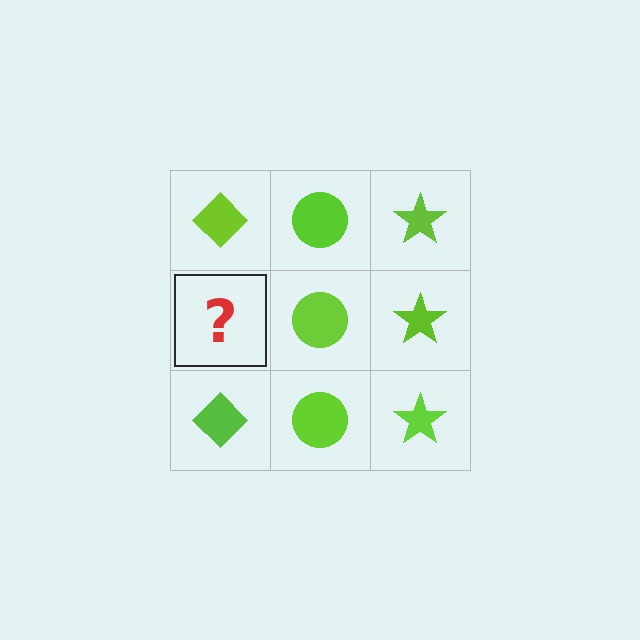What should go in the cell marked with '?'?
The missing cell should contain a lime diamond.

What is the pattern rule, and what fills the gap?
The rule is that each column has a consistent shape. The gap should be filled with a lime diamond.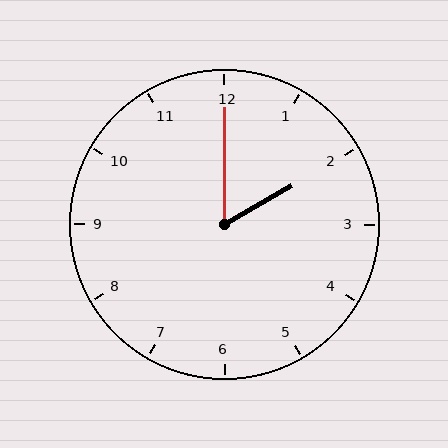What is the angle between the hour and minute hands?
Approximately 60 degrees.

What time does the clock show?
2:00.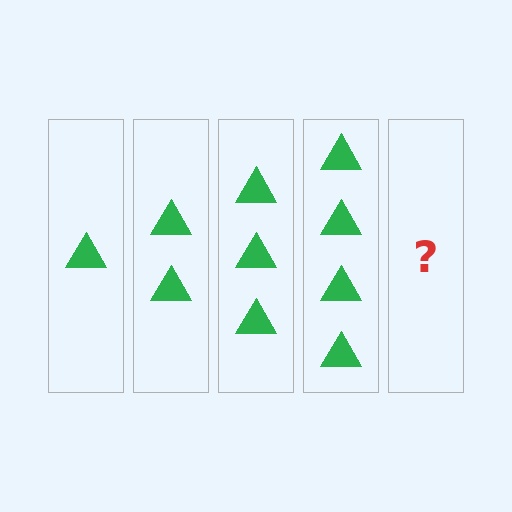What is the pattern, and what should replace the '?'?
The pattern is that each step adds one more triangle. The '?' should be 5 triangles.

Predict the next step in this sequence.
The next step is 5 triangles.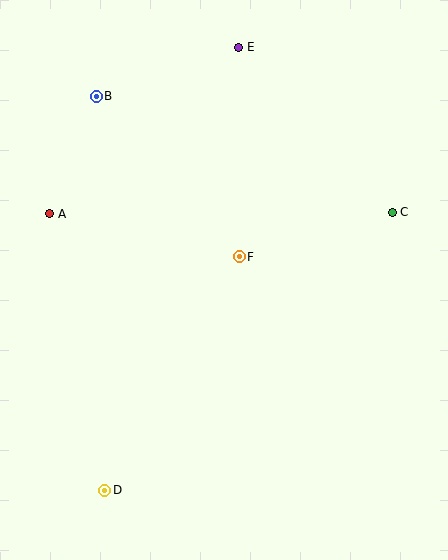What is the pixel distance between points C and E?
The distance between C and E is 225 pixels.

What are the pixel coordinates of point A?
Point A is at (50, 214).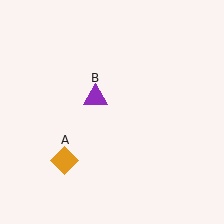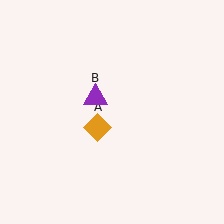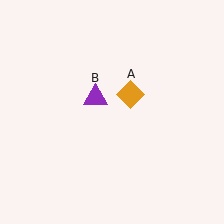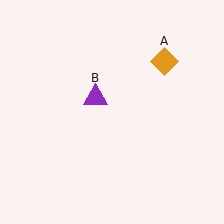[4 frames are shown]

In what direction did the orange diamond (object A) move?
The orange diamond (object A) moved up and to the right.